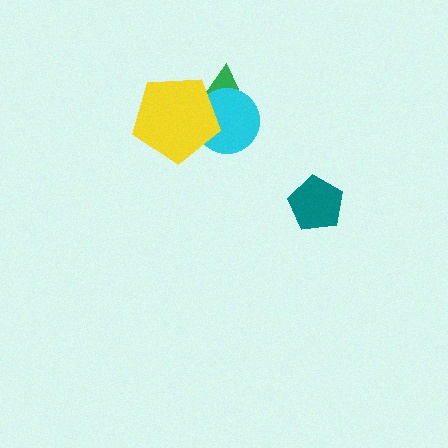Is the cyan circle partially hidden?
Yes, it is partially covered by another shape.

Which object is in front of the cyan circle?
The yellow pentagon is in front of the cyan circle.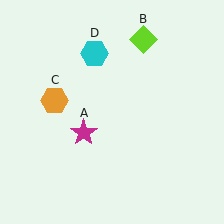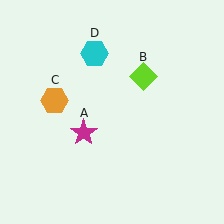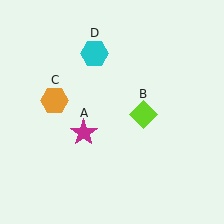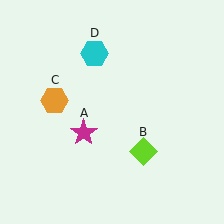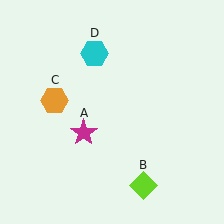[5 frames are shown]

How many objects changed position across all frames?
1 object changed position: lime diamond (object B).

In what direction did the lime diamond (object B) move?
The lime diamond (object B) moved down.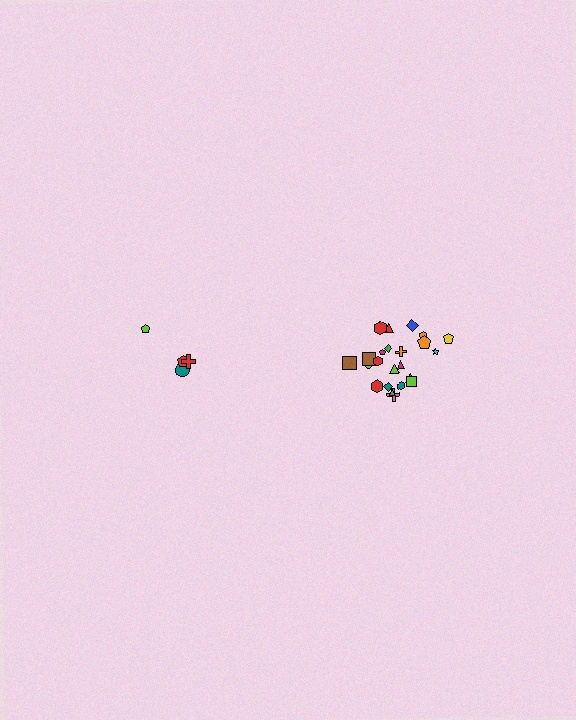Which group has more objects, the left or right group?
The right group.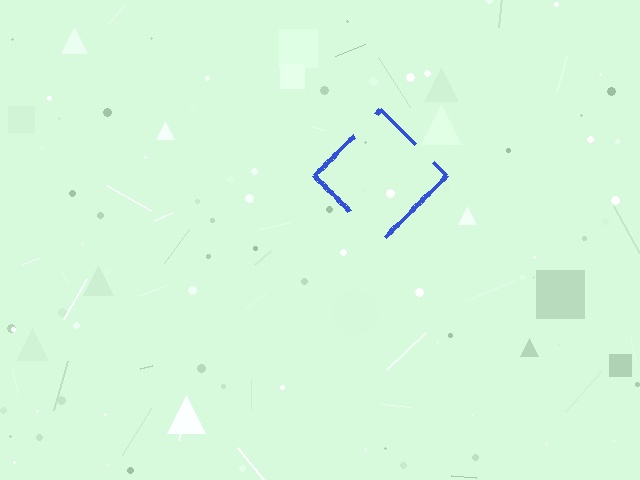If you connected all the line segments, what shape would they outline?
They would outline a diamond.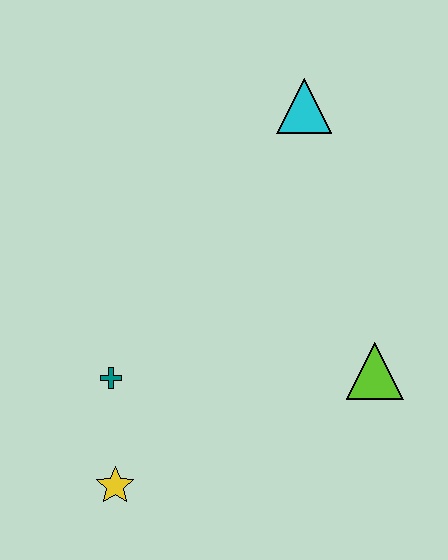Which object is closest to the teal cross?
The yellow star is closest to the teal cross.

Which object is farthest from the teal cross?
The cyan triangle is farthest from the teal cross.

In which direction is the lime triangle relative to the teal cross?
The lime triangle is to the right of the teal cross.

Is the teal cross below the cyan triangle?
Yes